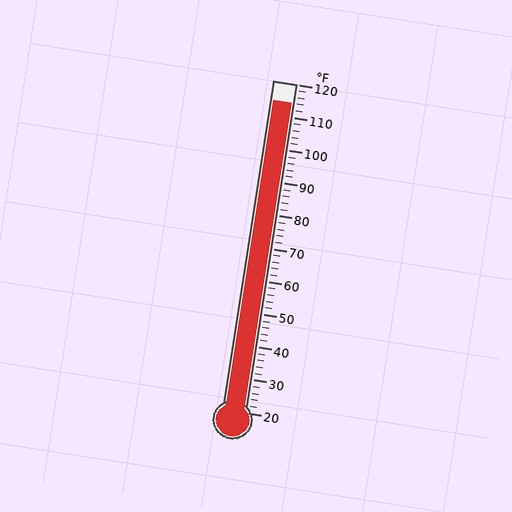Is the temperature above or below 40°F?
The temperature is above 40°F.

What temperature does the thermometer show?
The thermometer shows approximately 114°F.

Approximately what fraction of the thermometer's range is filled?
The thermometer is filled to approximately 95% of its range.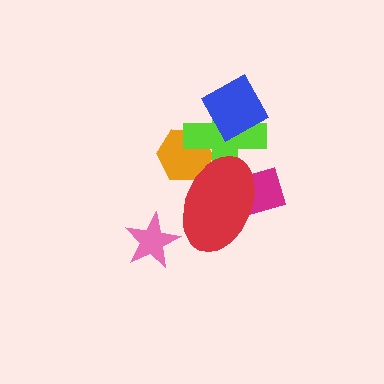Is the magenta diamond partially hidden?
Yes, it is partially covered by another shape.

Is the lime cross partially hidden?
Yes, it is partially covered by another shape.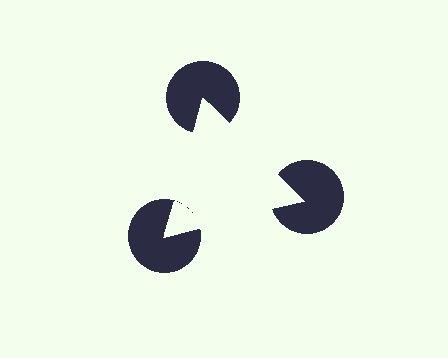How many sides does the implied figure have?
3 sides.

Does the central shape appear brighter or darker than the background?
It typically appears slightly brighter than the background, even though no actual brightness change is drawn.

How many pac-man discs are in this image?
There are 3 — one at each vertex of the illusory triangle.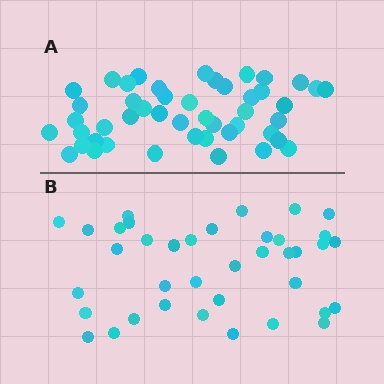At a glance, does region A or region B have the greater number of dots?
Region A (the top region) has more dots.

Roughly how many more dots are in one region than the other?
Region A has roughly 8 or so more dots than region B.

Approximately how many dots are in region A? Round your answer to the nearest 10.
About 50 dots. (The exact count is 47, which rounds to 50.)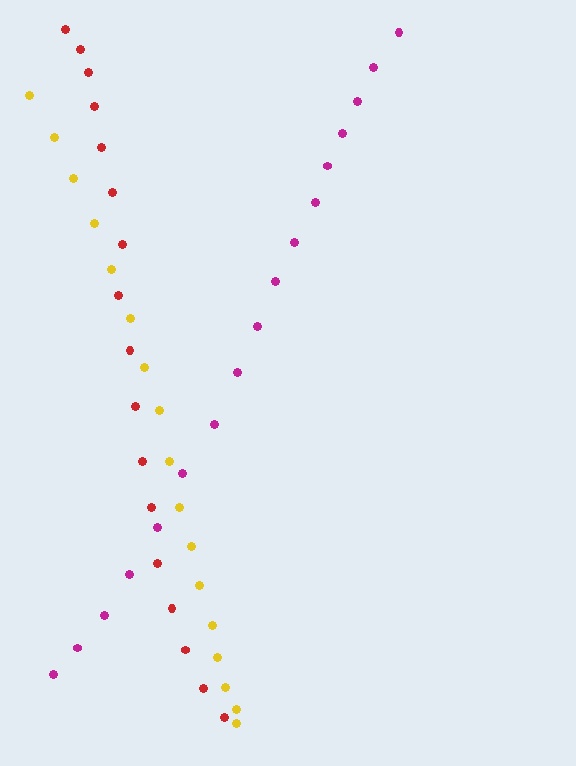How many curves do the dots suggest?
There are 3 distinct paths.